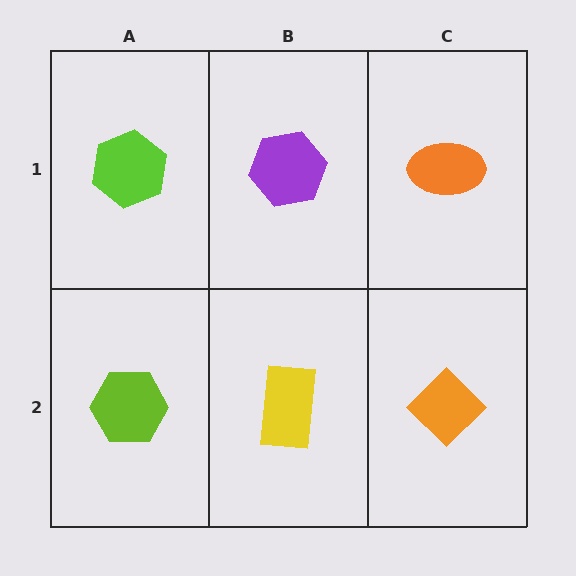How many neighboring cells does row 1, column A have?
2.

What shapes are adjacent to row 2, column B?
A purple hexagon (row 1, column B), a lime hexagon (row 2, column A), an orange diamond (row 2, column C).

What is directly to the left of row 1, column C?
A purple hexagon.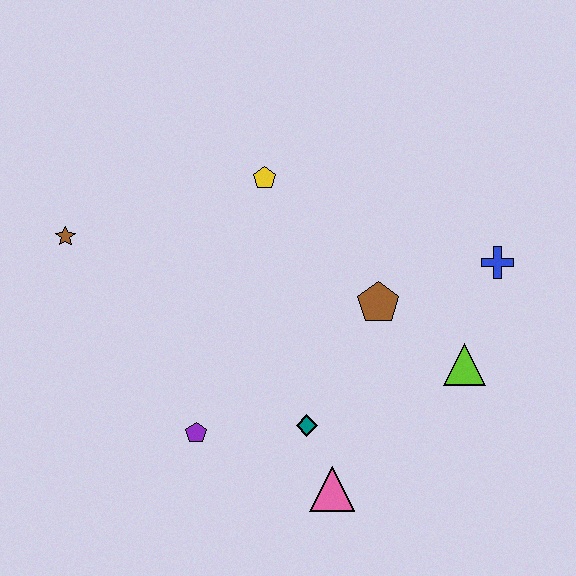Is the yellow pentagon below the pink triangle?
No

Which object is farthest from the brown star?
The blue cross is farthest from the brown star.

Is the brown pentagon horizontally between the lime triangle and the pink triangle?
Yes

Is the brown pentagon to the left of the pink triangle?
No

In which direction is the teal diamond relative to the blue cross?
The teal diamond is to the left of the blue cross.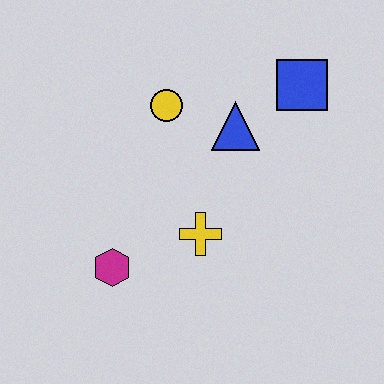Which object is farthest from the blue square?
The magenta hexagon is farthest from the blue square.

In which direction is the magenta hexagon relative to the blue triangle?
The magenta hexagon is below the blue triangle.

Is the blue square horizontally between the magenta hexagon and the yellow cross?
No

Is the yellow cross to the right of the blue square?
No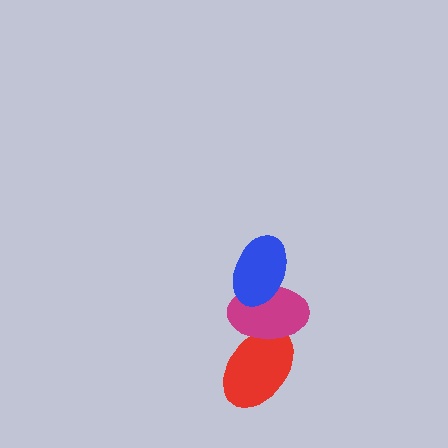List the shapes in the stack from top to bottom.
From top to bottom: the blue ellipse, the magenta ellipse, the red ellipse.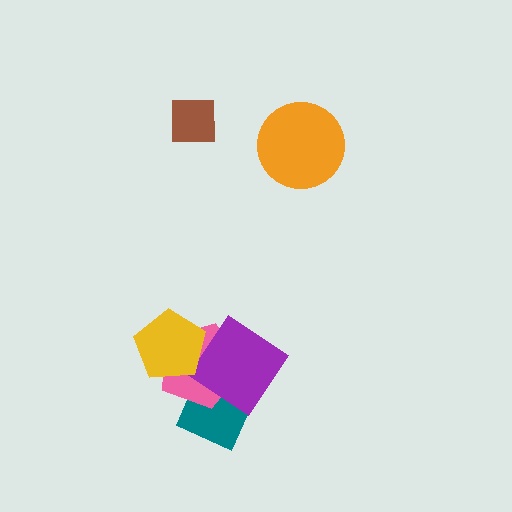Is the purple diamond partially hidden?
No, no other shape covers it.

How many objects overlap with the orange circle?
0 objects overlap with the orange circle.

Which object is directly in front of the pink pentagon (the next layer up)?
The purple diamond is directly in front of the pink pentagon.